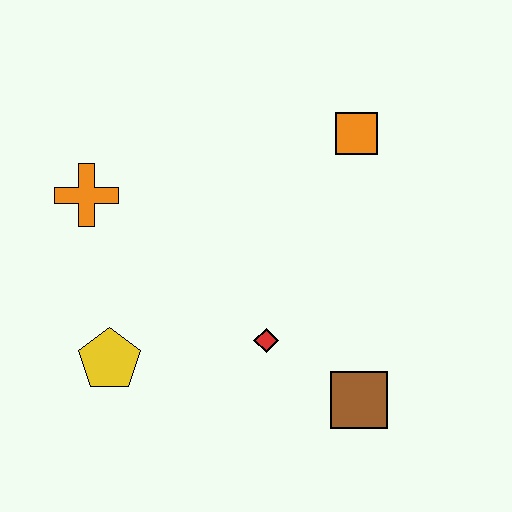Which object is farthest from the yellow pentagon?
The orange square is farthest from the yellow pentagon.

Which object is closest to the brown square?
The red diamond is closest to the brown square.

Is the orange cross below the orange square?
Yes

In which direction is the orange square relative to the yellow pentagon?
The orange square is to the right of the yellow pentagon.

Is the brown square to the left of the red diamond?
No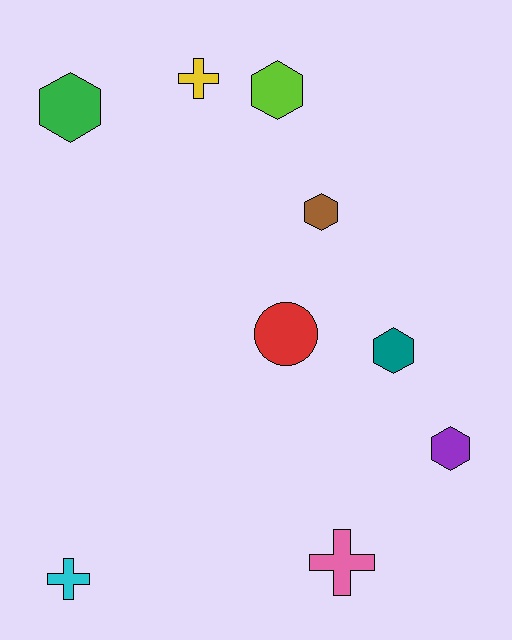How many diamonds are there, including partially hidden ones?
There are no diamonds.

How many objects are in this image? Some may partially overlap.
There are 9 objects.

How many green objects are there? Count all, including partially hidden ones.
There is 1 green object.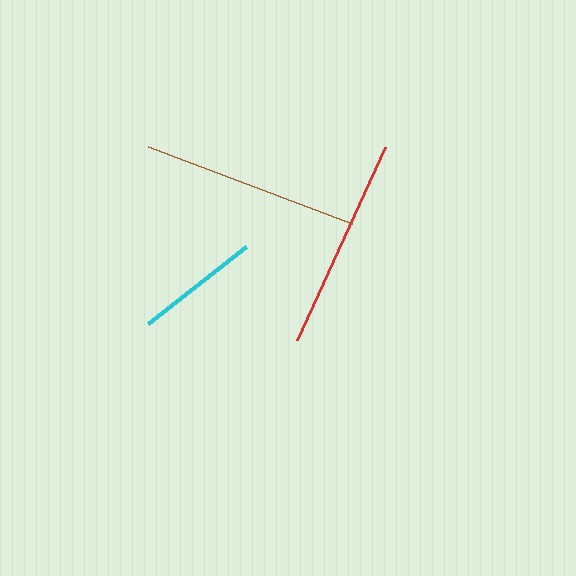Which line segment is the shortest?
The cyan line is the shortest at approximately 125 pixels.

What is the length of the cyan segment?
The cyan segment is approximately 125 pixels long.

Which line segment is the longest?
The brown line is the longest at approximately 219 pixels.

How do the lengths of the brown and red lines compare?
The brown and red lines are approximately the same length.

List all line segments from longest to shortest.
From longest to shortest: brown, red, cyan.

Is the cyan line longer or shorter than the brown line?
The brown line is longer than the cyan line.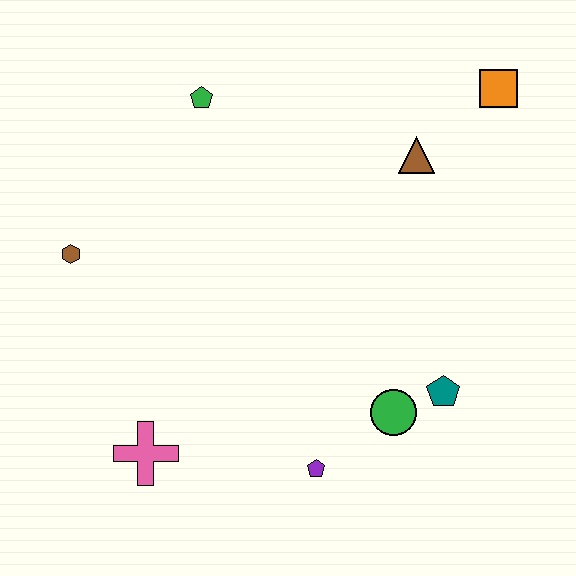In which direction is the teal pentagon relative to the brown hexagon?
The teal pentagon is to the right of the brown hexagon.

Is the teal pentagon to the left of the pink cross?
No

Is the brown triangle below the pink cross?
No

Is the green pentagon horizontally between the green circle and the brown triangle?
No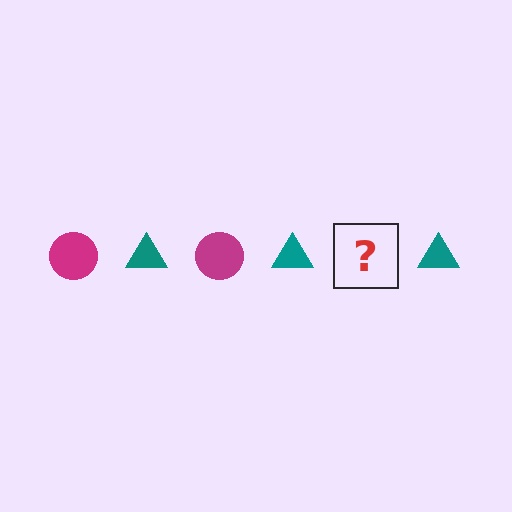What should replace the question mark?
The question mark should be replaced with a magenta circle.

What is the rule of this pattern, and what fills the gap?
The rule is that the pattern alternates between magenta circle and teal triangle. The gap should be filled with a magenta circle.